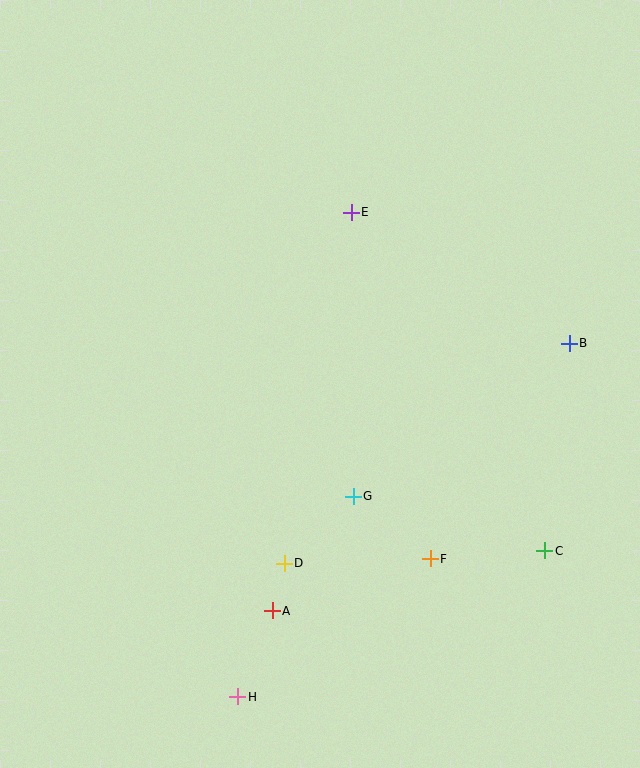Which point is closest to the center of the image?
Point G at (353, 496) is closest to the center.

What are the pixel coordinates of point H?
Point H is at (238, 697).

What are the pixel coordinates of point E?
Point E is at (351, 212).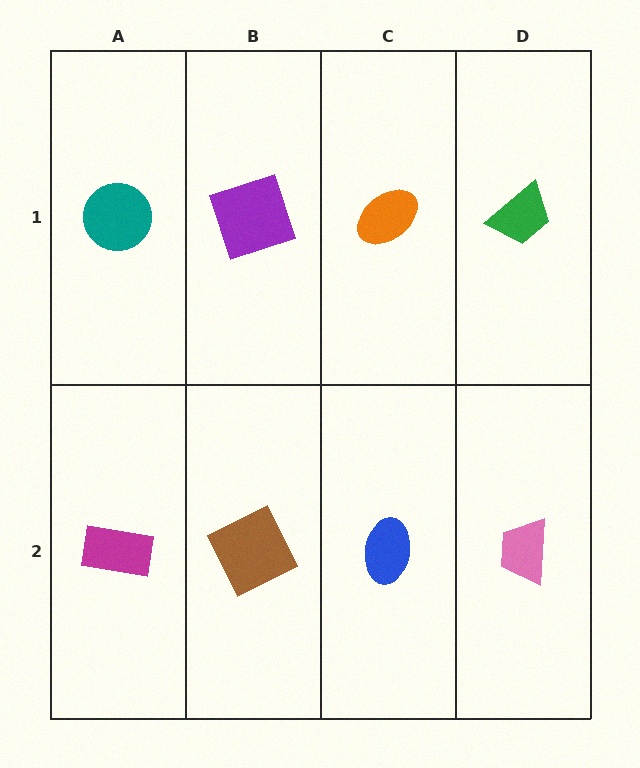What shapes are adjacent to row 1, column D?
A pink trapezoid (row 2, column D), an orange ellipse (row 1, column C).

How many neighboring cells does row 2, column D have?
2.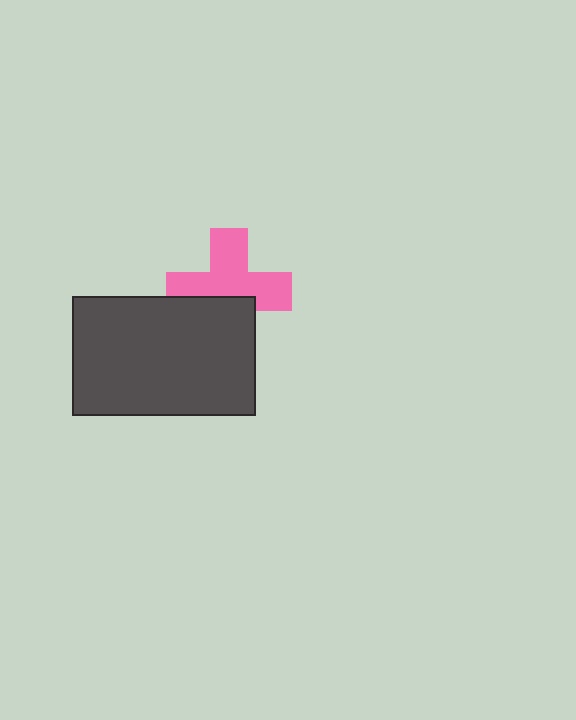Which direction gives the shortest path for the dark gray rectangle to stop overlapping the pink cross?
Moving down gives the shortest separation.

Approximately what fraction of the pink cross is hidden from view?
Roughly 37% of the pink cross is hidden behind the dark gray rectangle.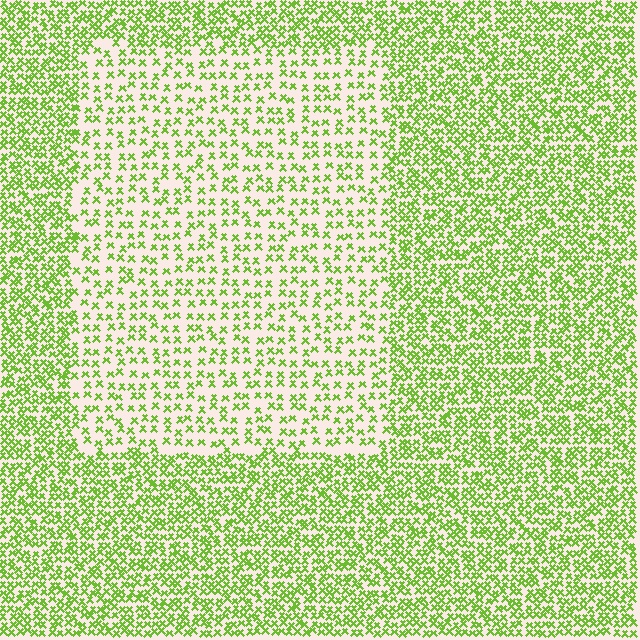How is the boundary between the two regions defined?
The boundary is defined by a change in element density (approximately 2.1x ratio). All elements are the same color, size, and shape.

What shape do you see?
I see a rectangle.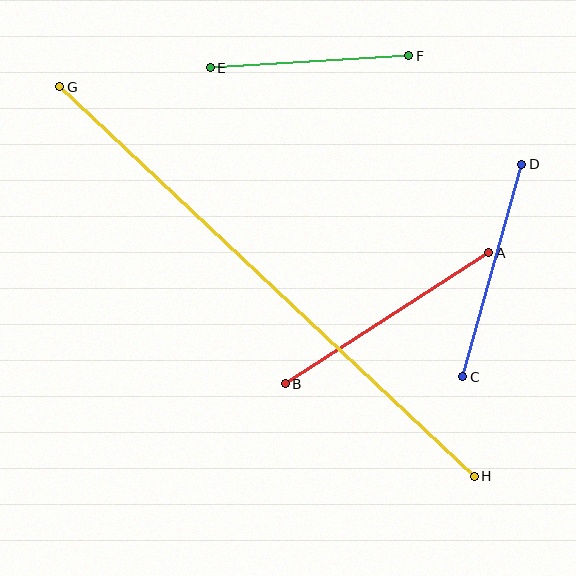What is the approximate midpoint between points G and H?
The midpoint is at approximately (267, 282) pixels.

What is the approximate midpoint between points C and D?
The midpoint is at approximately (492, 271) pixels.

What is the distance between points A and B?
The distance is approximately 242 pixels.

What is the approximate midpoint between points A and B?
The midpoint is at approximately (387, 318) pixels.